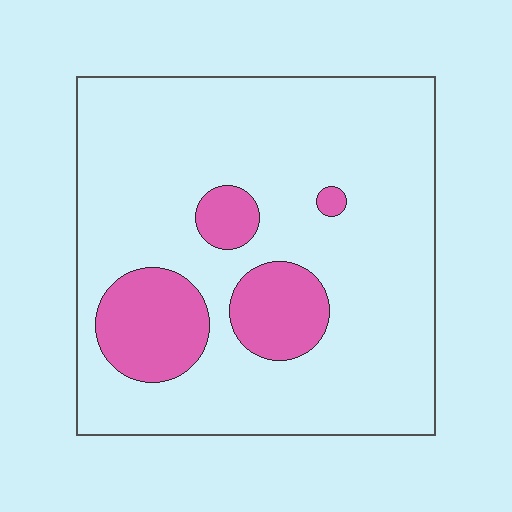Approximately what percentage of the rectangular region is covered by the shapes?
Approximately 15%.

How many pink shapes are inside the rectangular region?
4.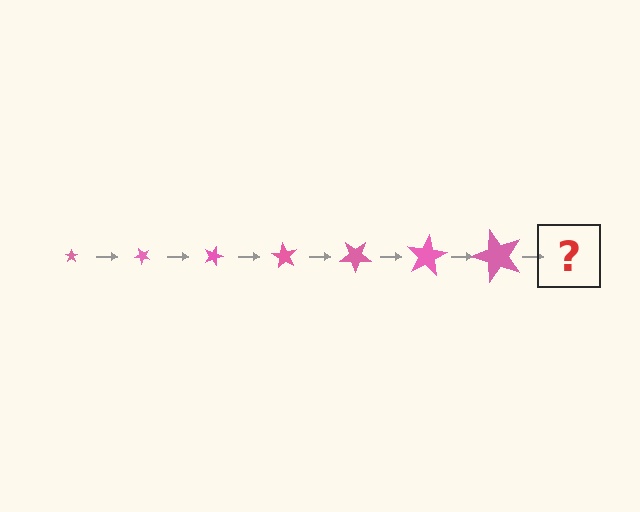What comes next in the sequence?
The next element should be a star, larger than the previous one and rotated 315 degrees from the start.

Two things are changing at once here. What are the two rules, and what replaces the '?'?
The two rules are that the star grows larger each step and it rotates 45 degrees each step. The '?' should be a star, larger than the previous one and rotated 315 degrees from the start.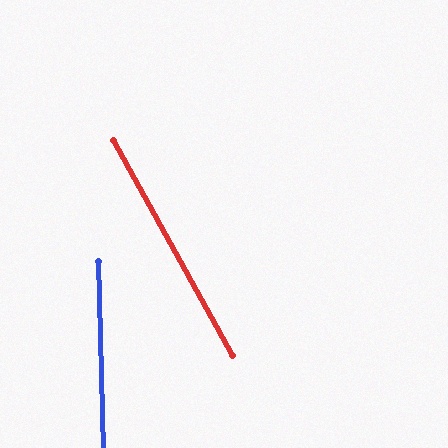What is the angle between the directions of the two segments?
Approximately 27 degrees.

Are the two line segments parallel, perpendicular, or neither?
Neither parallel nor perpendicular — they differ by about 27°.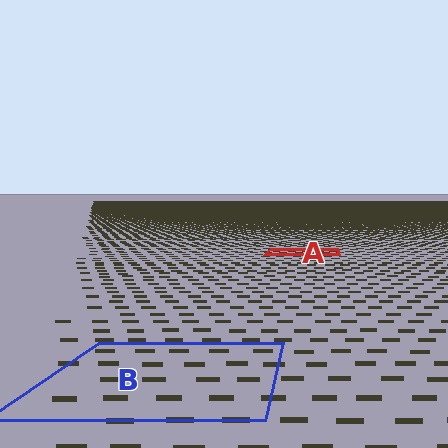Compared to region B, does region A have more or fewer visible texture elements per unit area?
Region A has more texture elements per unit area — they are packed more densely because it is farther away.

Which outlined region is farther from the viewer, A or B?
Region A is farther from the viewer — the texture elements inside it appear smaller and more densely packed.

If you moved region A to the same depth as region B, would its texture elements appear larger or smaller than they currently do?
They would appear larger. At a closer depth, the same texture elements are projected at a bigger on-screen size.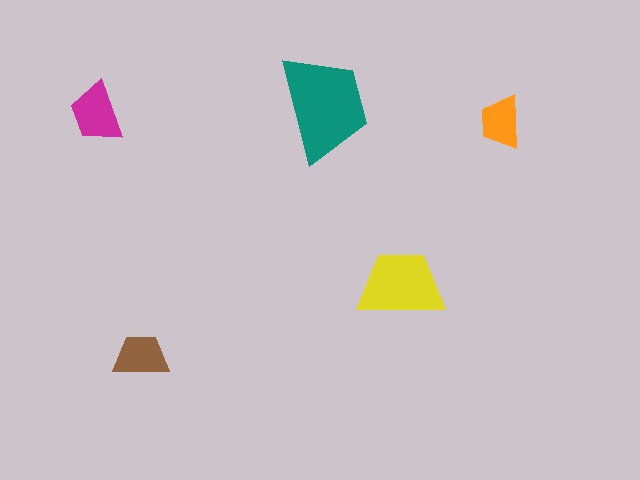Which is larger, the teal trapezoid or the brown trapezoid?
The teal one.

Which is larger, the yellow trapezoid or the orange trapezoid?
The yellow one.